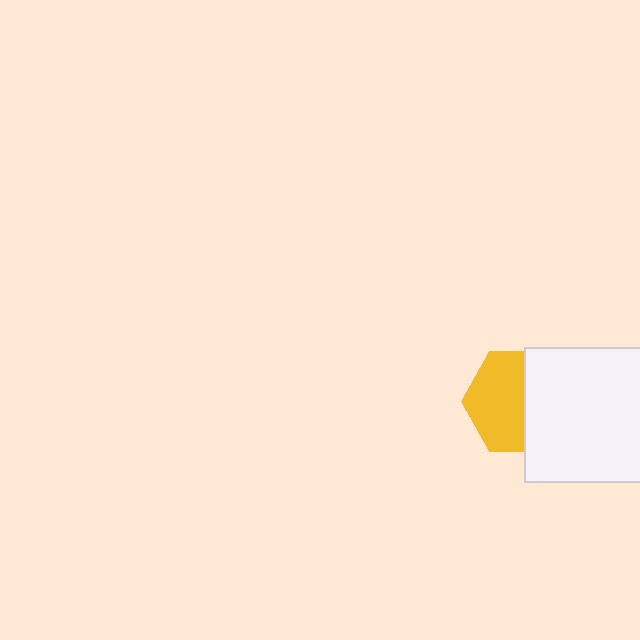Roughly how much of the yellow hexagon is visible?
About half of it is visible (roughly 55%).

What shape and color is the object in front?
The object in front is a white square.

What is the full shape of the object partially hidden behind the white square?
The partially hidden object is a yellow hexagon.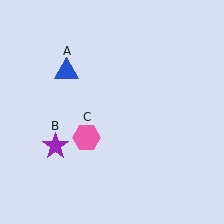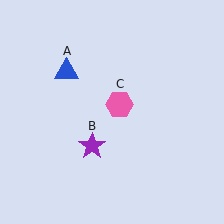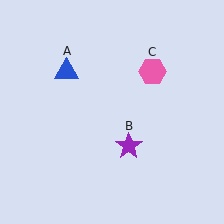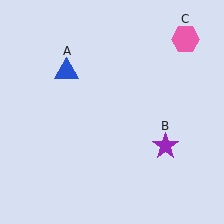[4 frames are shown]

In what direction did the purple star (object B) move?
The purple star (object B) moved right.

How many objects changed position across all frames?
2 objects changed position: purple star (object B), pink hexagon (object C).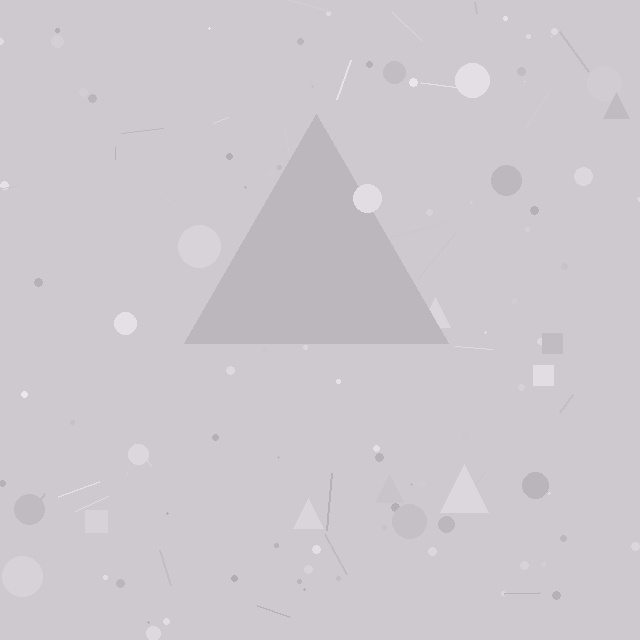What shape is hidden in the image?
A triangle is hidden in the image.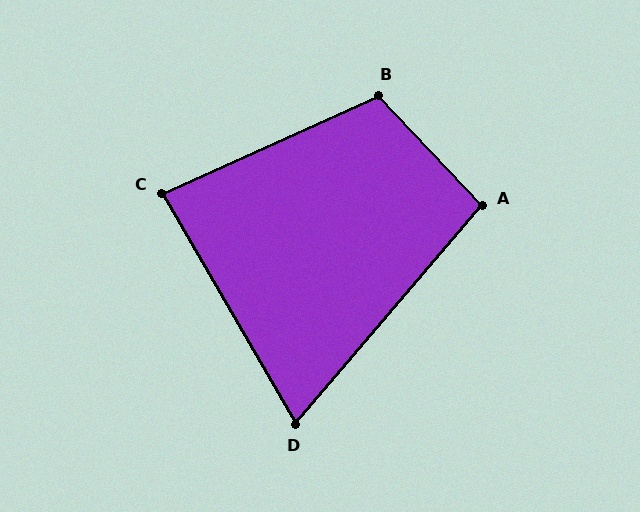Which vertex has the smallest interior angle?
D, at approximately 71 degrees.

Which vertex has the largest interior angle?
B, at approximately 109 degrees.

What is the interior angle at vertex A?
Approximately 96 degrees (obtuse).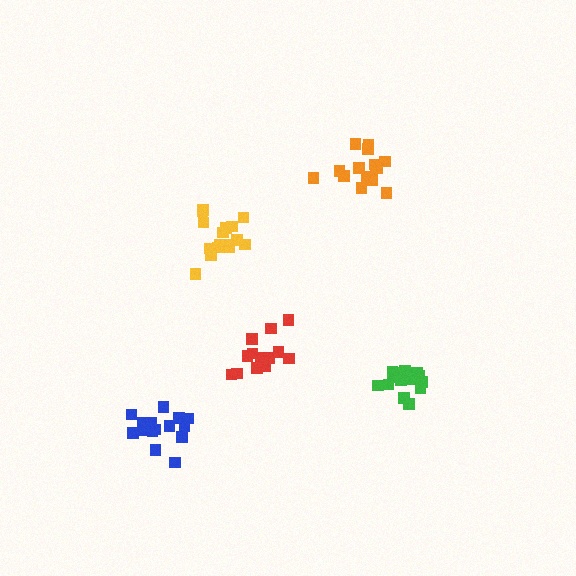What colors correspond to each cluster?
The clusters are colored: green, orange, yellow, red, blue.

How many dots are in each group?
Group 1: 15 dots, Group 2: 16 dots, Group 3: 16 dots, Group 4: 14 dots, Group 5: 15 dots (76 total).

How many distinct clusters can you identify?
There are 5 distinct clusters.